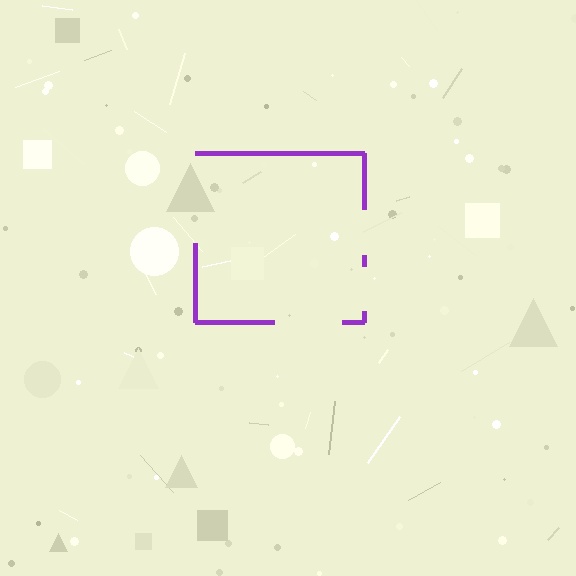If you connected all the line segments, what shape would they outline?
They would outline a square.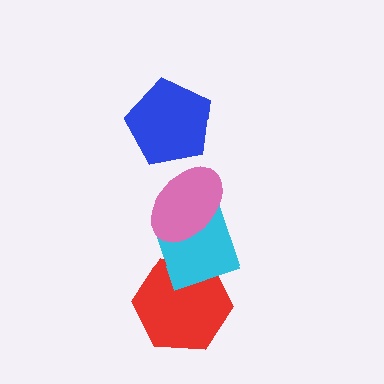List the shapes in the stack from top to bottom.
From top to bottom: the blue pentagon, the pink ellipse, the cyan diamond, the red hexagon.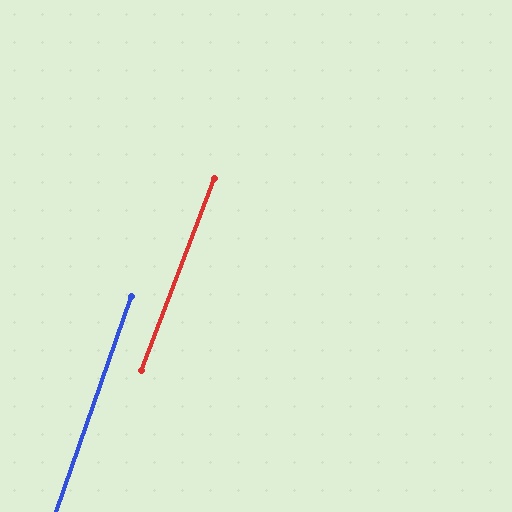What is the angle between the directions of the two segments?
Approximately 2 degrees.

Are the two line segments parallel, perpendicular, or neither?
Parallel — their directions differ by only 1.8°.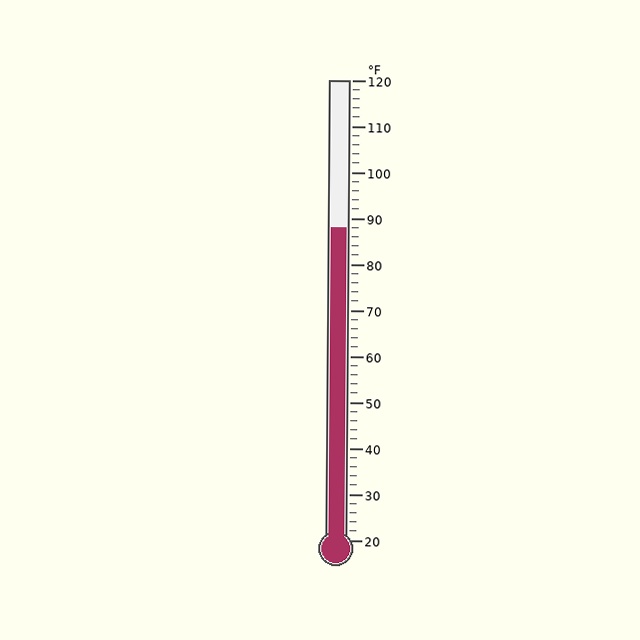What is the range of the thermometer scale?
The thermometer scale ranges from 20°F to 120°F.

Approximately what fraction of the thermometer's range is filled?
The thermometer is filled to approximately 70% of its range.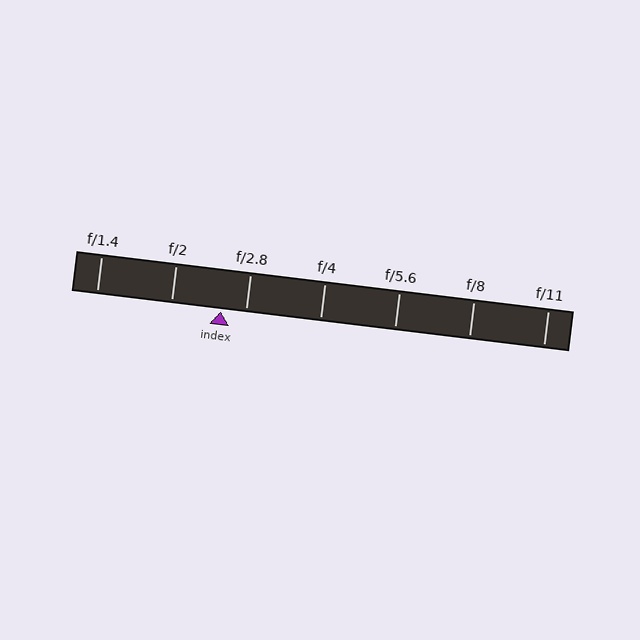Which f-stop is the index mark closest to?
The index mark is closest to f/2.8.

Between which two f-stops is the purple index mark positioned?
The index mark is between f/2 and f/2.8.